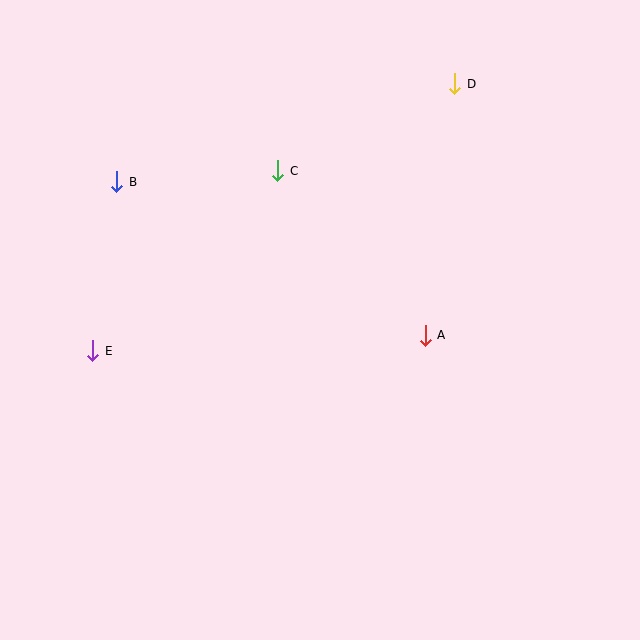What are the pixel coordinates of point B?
Point B is at (117, 182).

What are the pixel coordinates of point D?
Point D is at (455, 84).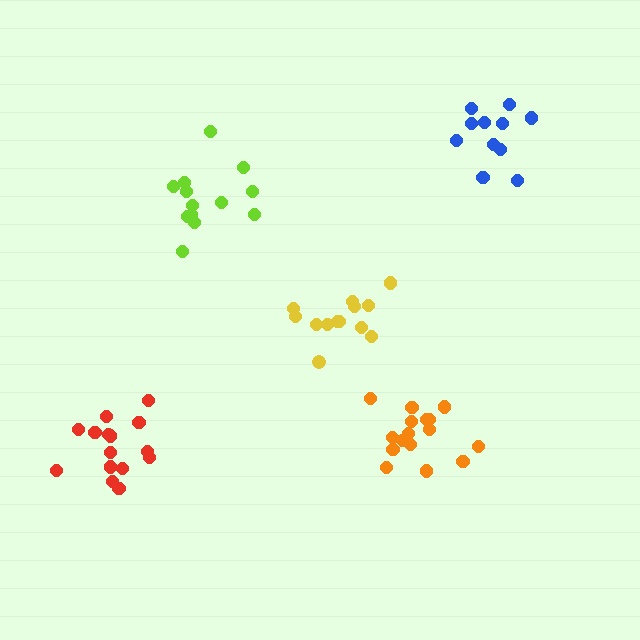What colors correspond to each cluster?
The clusters are colored: blue, orange, red, lime, yellow.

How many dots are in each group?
Group 1: 11 dots, Group 2: 16 dots, Group 3: 15 dots, Group 4: 13 dots, Group 5: 13 dots (68 total).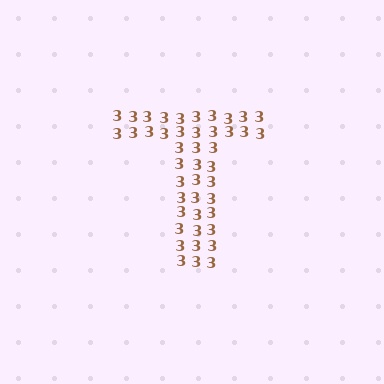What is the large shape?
The large shape is the letter T.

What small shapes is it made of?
It is made of small digit 3's.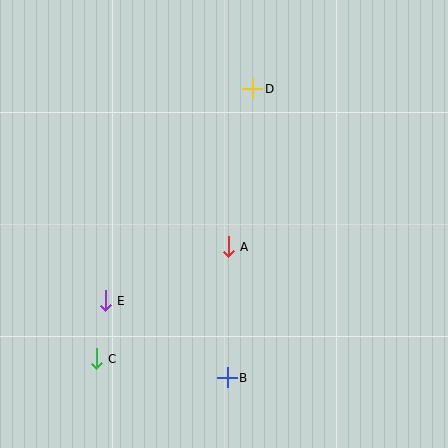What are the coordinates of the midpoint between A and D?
The midpoint between A and D is at (240, 168).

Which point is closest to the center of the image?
Point A at (228, 247) is closest to the center.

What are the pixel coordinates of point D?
Point D is at (253, 89).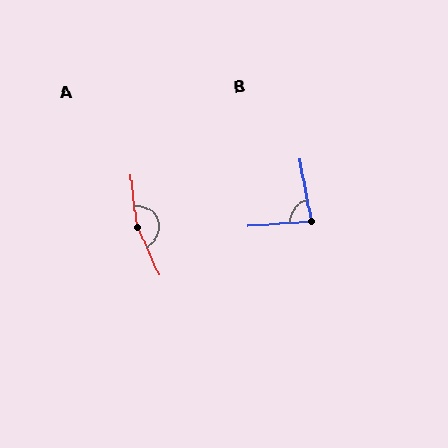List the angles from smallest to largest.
B (83°), A (163°).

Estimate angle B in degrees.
Approximately 83 degrees.